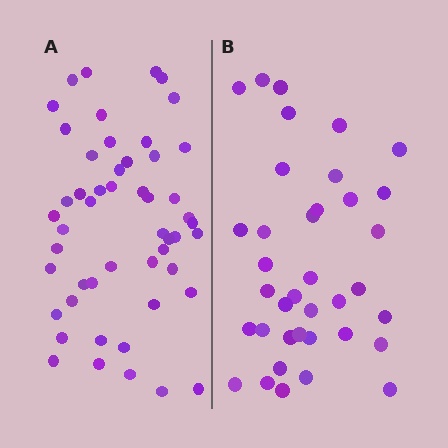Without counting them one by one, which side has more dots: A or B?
Region A (the left region) has more dots.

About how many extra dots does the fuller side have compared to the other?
Region A has approximately 15 more dots than region B.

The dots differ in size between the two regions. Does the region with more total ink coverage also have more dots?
No. Region B has more total ink coverage because its dots are larger, but region A actually contains more individual dots. Total area can be misleading — the number of items is what matters here.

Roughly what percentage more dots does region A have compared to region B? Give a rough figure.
About 40% more.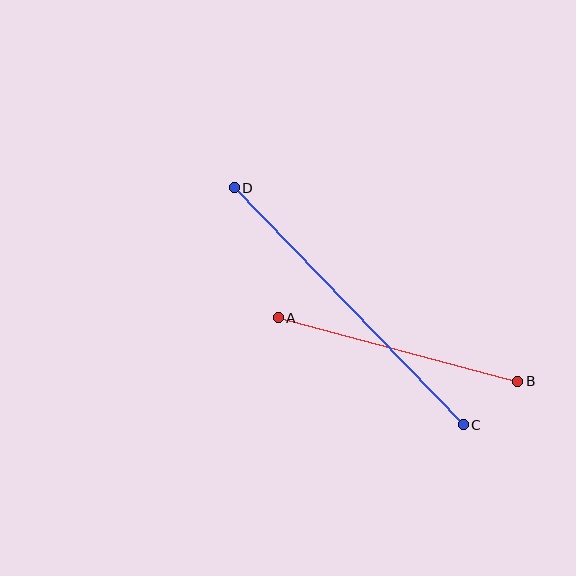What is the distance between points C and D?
The distance is approximately 330 pixels.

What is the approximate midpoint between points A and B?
The midpoint is at approximately (398, 350) pixels.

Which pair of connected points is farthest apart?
Points C and D are farthest apart.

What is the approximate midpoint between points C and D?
The midpoint is at approximately (349, 306) pixels.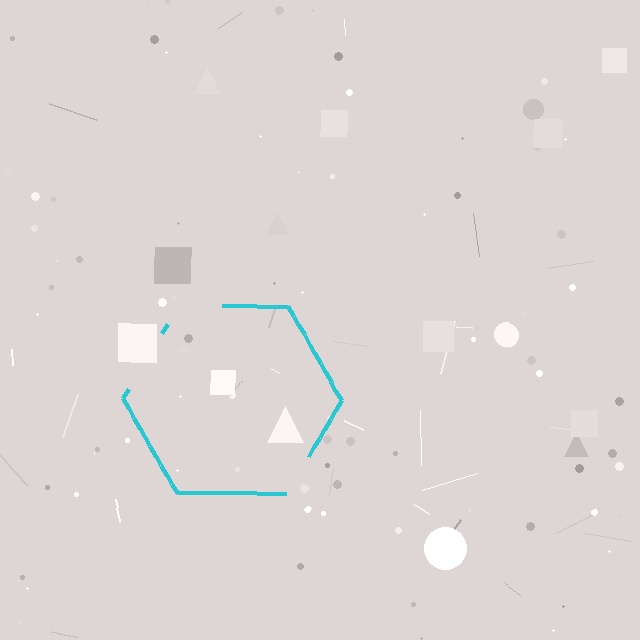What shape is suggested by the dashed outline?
The dashed outline suggests a hexagon.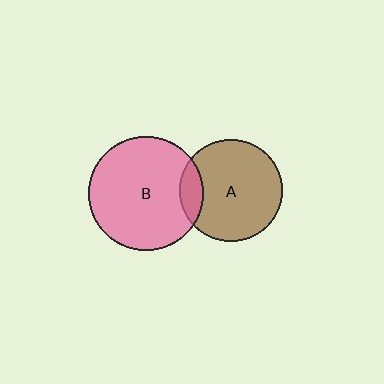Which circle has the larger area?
Circle B (pink).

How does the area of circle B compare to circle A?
Approximately 1.2 times.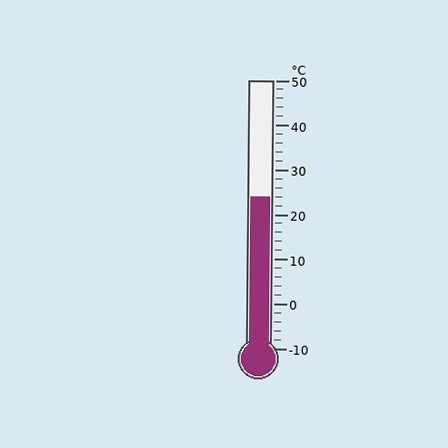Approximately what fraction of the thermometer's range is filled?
The thermometer is filled to approximately 55% of its range.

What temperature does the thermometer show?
The thermometer shows approximately 24°C.